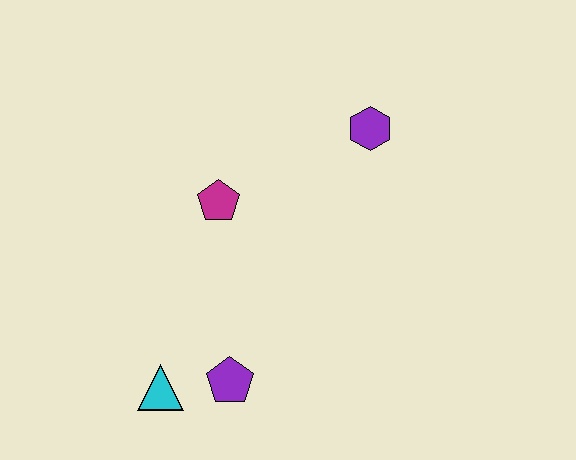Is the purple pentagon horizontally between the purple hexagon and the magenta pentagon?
Yes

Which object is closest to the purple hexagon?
The magenta pentagon is closest to the purple hexagon.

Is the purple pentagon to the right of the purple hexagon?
No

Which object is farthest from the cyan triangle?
The purple hexagon is farthest from the cyan triangle.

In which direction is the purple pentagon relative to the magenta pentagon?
The purple pentagon is below the magenta pentagon.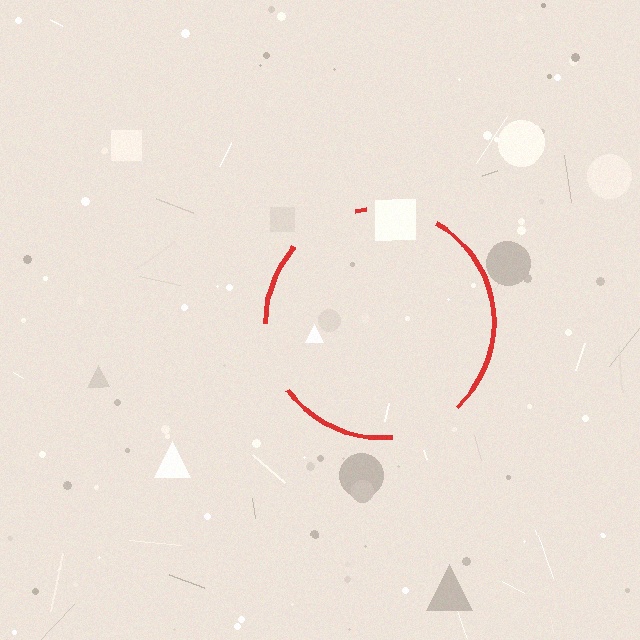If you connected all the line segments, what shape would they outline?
They would outline a circle.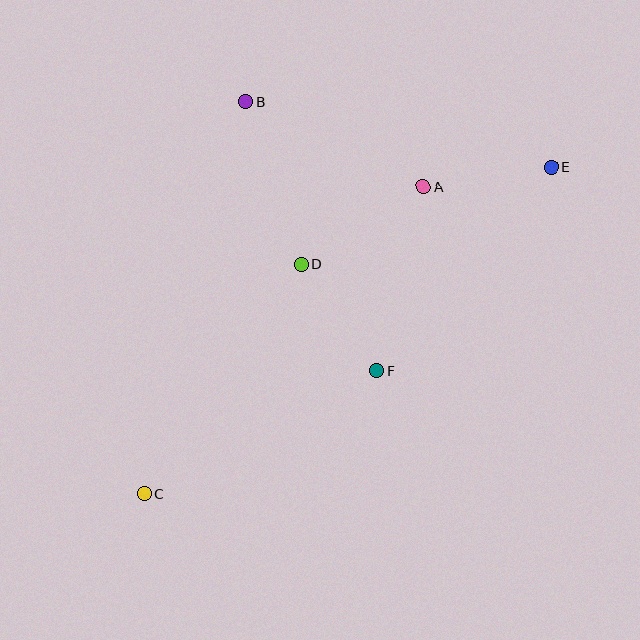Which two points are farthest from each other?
Points C and E are farthest from each other.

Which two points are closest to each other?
Points A and E are closest to each other.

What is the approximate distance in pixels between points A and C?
The distance between A and C is approximately 415 pixels.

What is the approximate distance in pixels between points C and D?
The distance between C and D is approximately 278 pixels.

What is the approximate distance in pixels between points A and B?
The distance between A and B is approximately 197 pixels.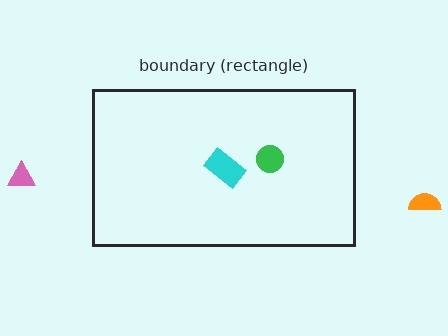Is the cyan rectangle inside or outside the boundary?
Inside.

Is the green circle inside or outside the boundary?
Inside.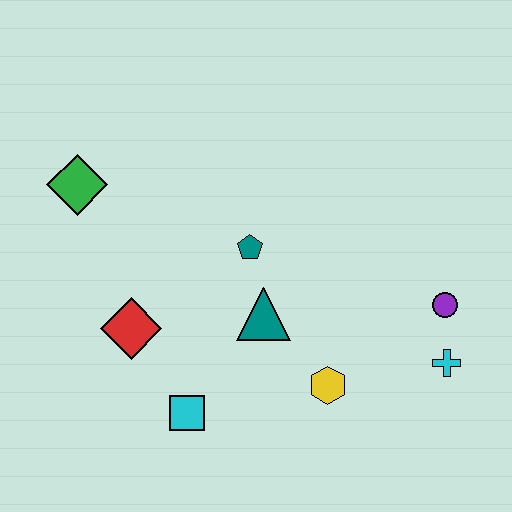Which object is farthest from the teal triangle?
The green diamond is farthest from the teal triangle.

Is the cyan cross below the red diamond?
Yes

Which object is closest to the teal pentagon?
The teal triangle is closest to the teal pentagon.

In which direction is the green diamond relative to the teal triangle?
The green diamond is to the left of the teal triangle.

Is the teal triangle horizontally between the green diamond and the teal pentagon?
No